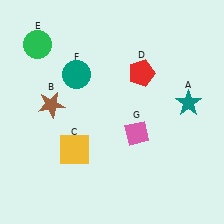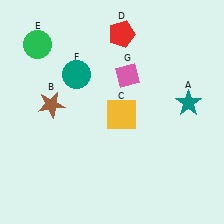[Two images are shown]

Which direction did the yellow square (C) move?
The yellow square (C) moved right.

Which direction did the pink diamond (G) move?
The pink diamond (G) moved up.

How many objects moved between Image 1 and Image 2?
3 objects moved between the two images.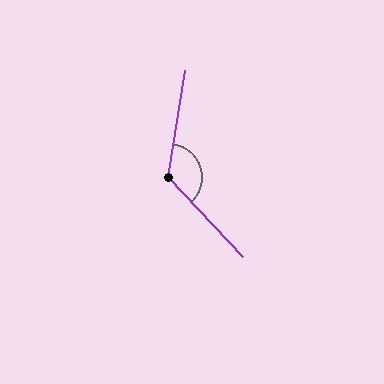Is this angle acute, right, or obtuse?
It is obtuse.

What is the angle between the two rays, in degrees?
Approximately 128 degrees.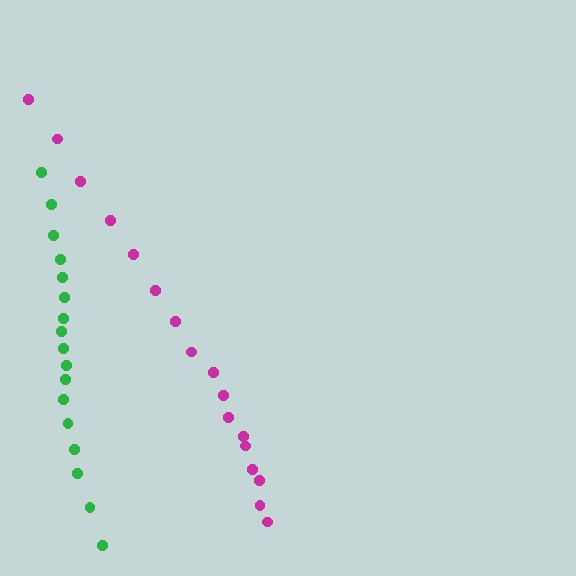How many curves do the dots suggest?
There are 2 distinct paths.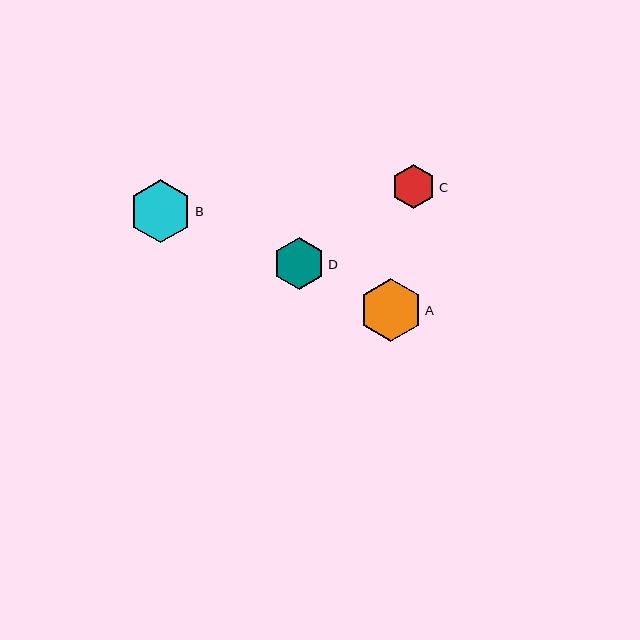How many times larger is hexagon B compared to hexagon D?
Hexagon B is approximately 1.2 times the size of hexagon D.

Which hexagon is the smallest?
Hexagon C is the smallest with a size of approximately 44 pixels.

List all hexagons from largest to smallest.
From largest to smallest: A, B, D, C.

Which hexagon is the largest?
Hexagon A is the largest with a size of approximately 64 pixels.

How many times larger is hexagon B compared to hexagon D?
Hexagon B is approximately 1.2 times the size of hexagon D.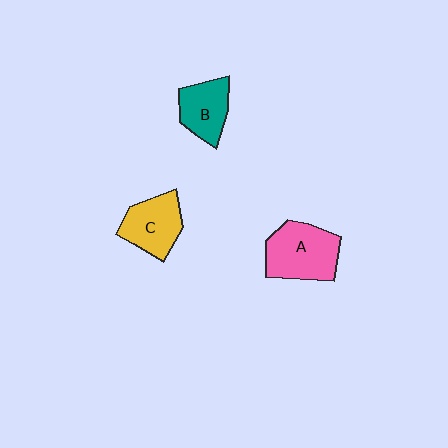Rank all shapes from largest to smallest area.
From largest to smallest: A (pink), C (yellow), B (teal).